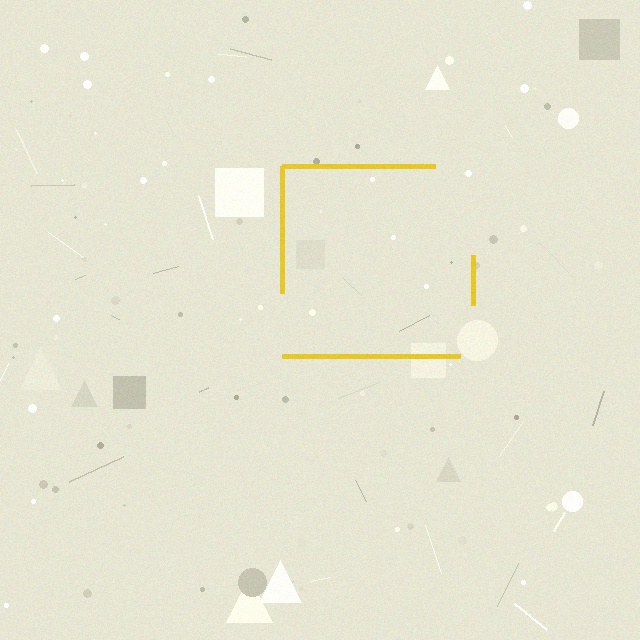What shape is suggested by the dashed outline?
The dashed outline suggests a square.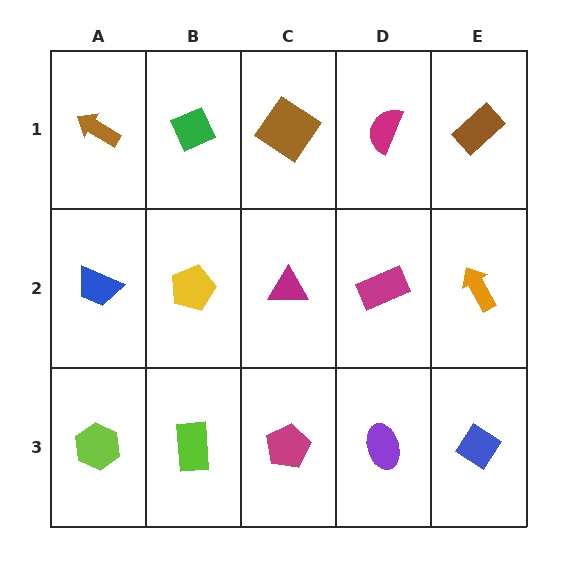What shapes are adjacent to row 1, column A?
A blue trapezoid (row 2, column A), a green diamond (row 1, column B).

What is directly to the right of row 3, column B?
A magenta pentagon.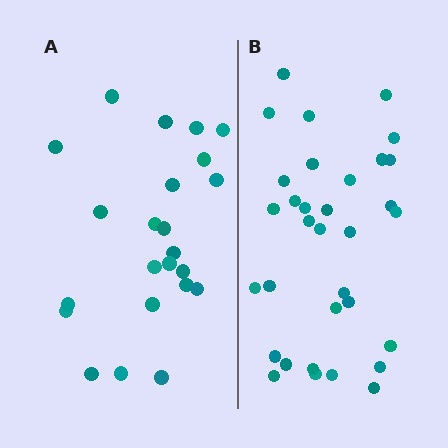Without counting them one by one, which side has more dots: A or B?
Region B (the right region) has more dots.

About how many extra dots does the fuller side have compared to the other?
Region B has roughly 10 or so more dots than region A.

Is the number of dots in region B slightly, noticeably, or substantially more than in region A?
Region B has noticeably more, but not dramatically so. The ratio is roughly 1.4 to 1.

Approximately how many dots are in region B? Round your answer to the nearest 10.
About 30 dots. (The exact count is 33, which rounds to 30.)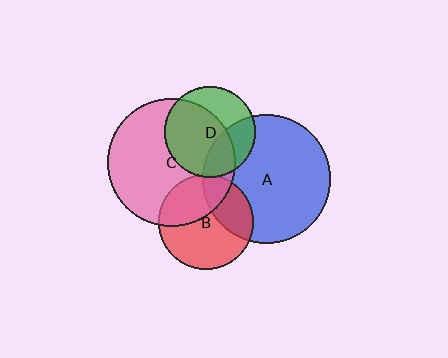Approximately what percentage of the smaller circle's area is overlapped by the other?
Approximately 65%.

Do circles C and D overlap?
Yes.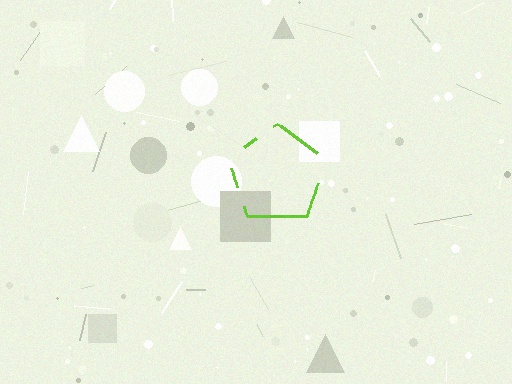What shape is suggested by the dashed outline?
The dashed outline suggests a pentagon.